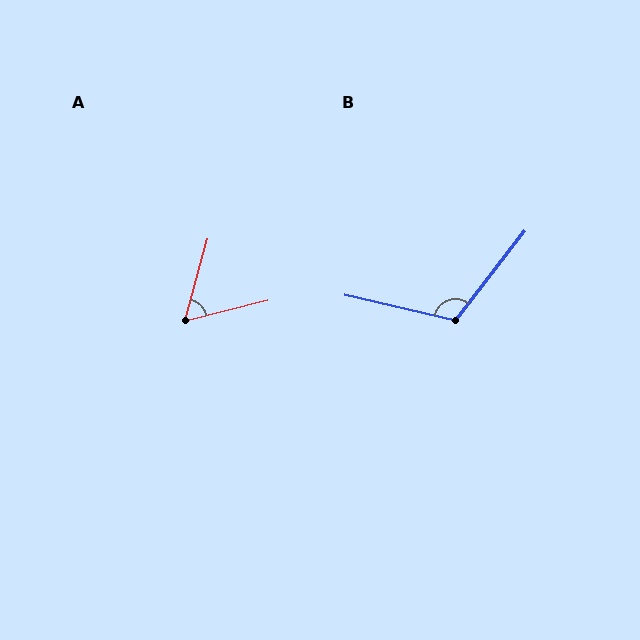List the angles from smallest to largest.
A (61°), B (115°).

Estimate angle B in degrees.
Approximately 115 degrees.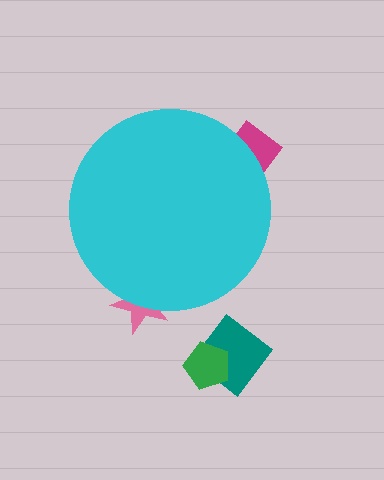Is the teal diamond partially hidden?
No, the teal diamond is fully visible.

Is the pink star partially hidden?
Yes, the pink star is partially hidden behind the cyan circle.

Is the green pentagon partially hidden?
No, the green pentagon is fully visible.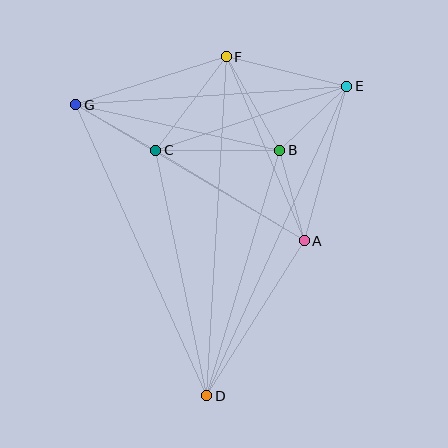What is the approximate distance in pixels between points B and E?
The distance between B and E is approximately 92 pixels.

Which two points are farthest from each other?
Points D and E are farthest from each other.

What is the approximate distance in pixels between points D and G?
The distance between D and G is approximately 319 pixels.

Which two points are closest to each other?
Points C and G are closest to each other.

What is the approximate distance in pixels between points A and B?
The distance between A and B is approximately 94 pixels.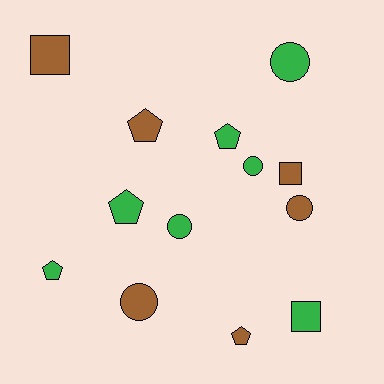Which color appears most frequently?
Green, with 7 objects.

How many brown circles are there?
There are 2 brown circles.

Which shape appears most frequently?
Pentagon, with 5 objects.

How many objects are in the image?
There are 13 objects.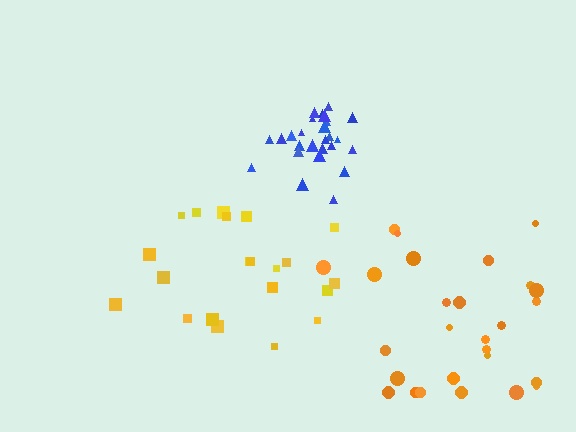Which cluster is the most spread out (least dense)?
Orange.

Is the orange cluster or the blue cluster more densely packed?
Blue.